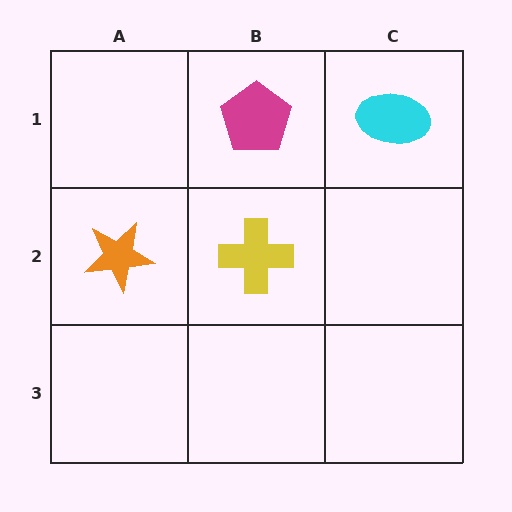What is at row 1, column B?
A magenta pentagon.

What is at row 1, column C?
A cyan ellipse.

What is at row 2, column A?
An orange star.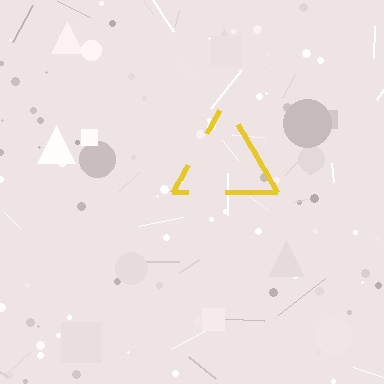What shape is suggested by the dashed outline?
The dashed outline suggests a triangle.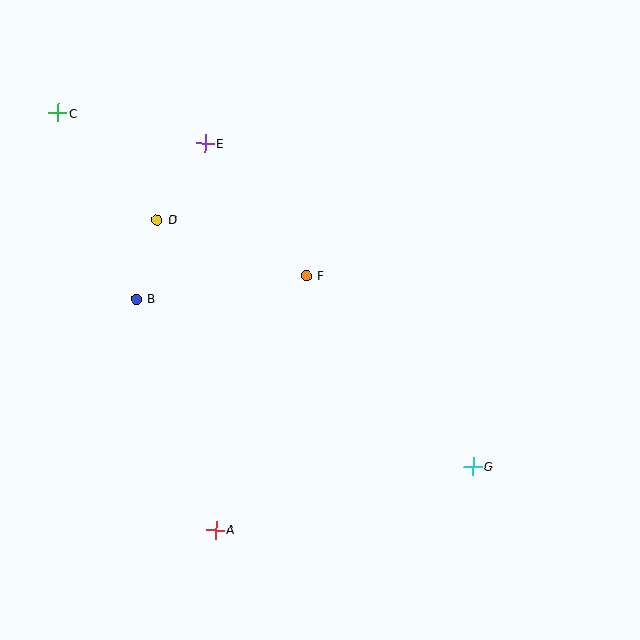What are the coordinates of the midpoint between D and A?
The midpoint between D and A is at (186, 375).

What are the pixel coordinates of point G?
Point G is at (473, 466).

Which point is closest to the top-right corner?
Point F is closest to the top-right corner.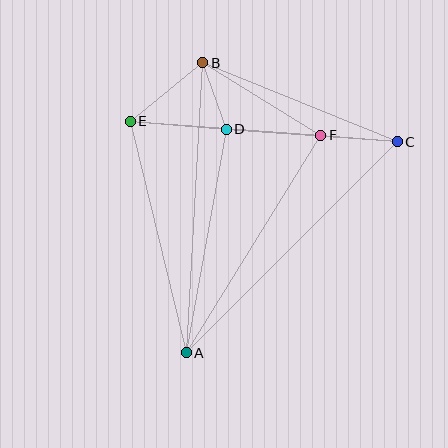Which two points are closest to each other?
Points B and D are closest to each other.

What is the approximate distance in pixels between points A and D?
The distance between A and D is approximately 227 pixels.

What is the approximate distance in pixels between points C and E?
The distance between C and E is approximately 268 pixels.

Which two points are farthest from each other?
Points A and C are farthest from each other.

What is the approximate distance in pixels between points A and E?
The distance between A and E is approximately 238 pixels.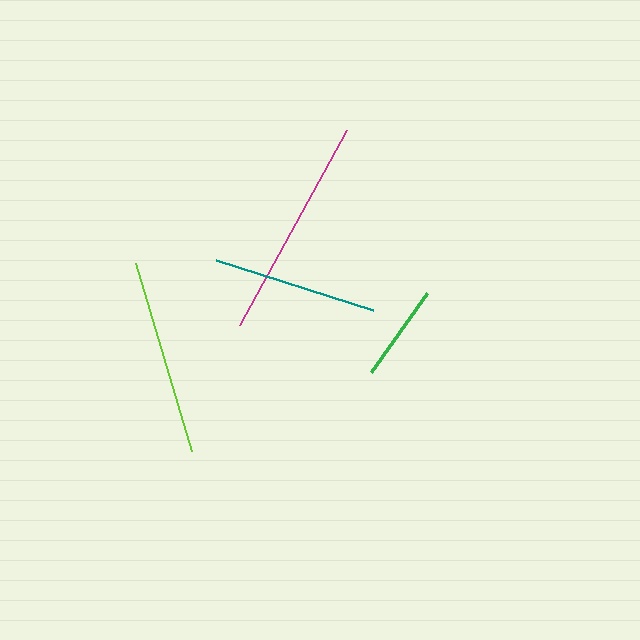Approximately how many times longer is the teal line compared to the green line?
The teal line is approximately 1.7 times the length of the green line.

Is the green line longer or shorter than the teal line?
The teal line is longer than the green line.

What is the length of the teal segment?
The teal segment is approximately 165 pixels long.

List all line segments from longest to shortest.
From longest to shortest: magenta, lime, teal, green.